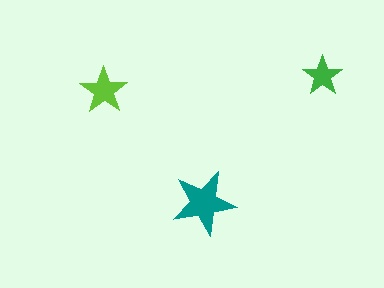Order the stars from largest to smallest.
the teal one, the lime one, the green one.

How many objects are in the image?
There are 3 objects in the image.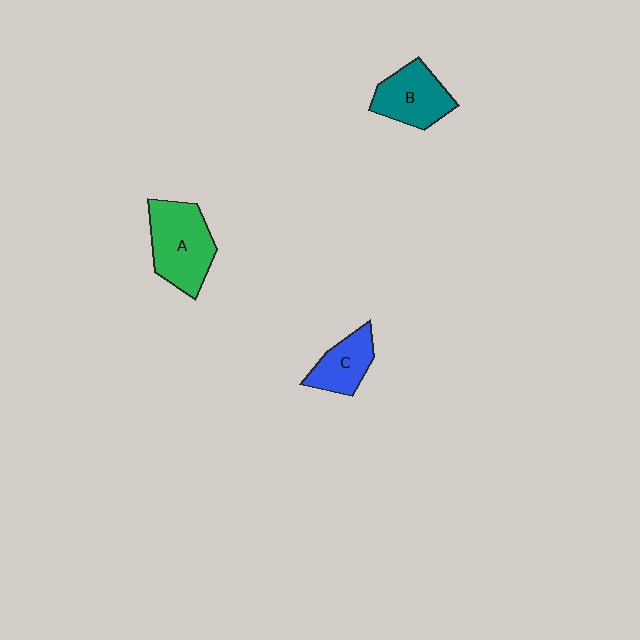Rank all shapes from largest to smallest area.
From largest to smallest: A (green), B (teal), C (blue).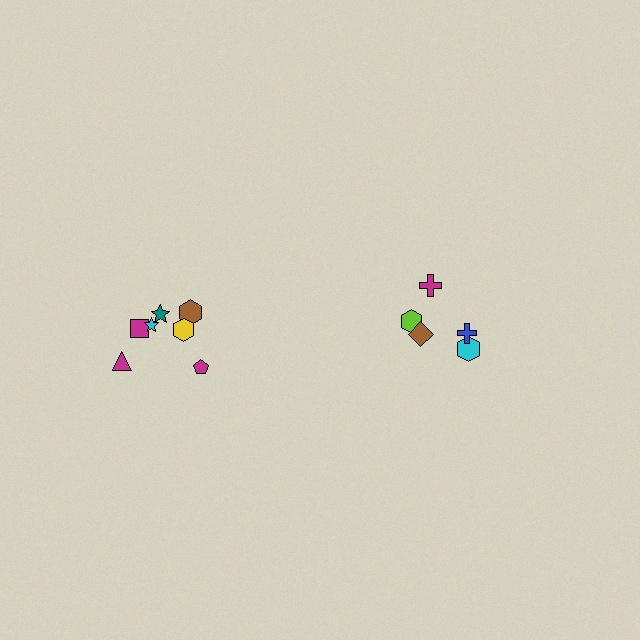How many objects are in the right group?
There are 5 objects.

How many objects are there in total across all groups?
There are 12 objects.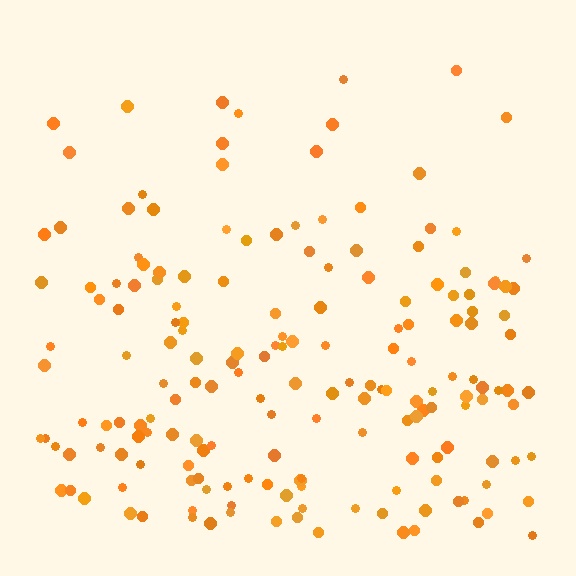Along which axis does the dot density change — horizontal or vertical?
Vertical.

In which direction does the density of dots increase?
From top to bottom, with the bottom side densest.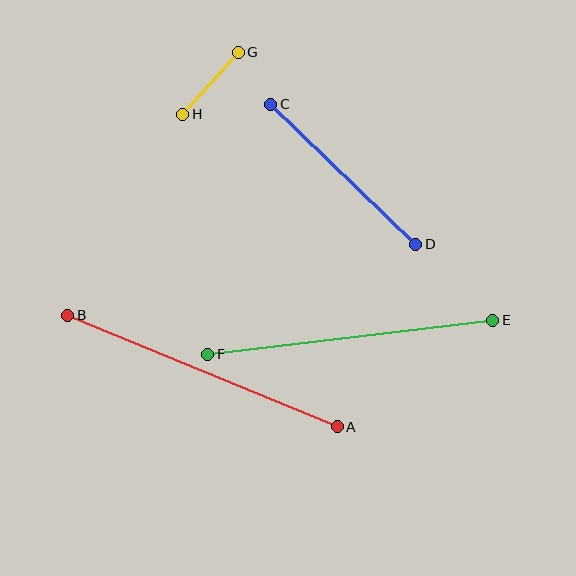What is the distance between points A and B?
The distance is approximately 292 pixels.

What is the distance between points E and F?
The distance is approximately 287 pixels.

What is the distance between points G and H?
The distance is approximately 83 pixels.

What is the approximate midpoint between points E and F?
The midpoint is at approximately (350, 337) pixels.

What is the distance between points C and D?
The distance is approximately 202 pixels.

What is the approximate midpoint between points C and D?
The midpoint is at approximately (343, 174) pixels.